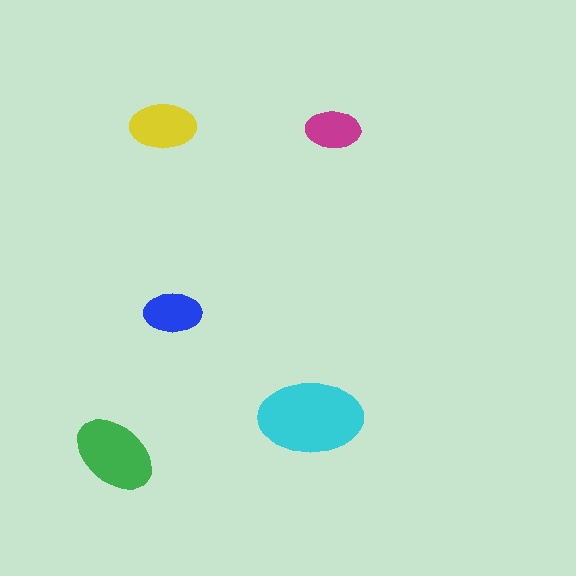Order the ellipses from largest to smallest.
the cyan one, the green one, the yellow one, the blue one, the magenta one.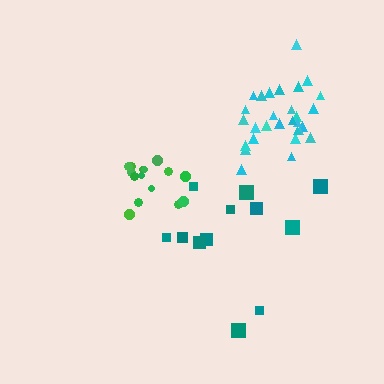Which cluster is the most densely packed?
Cyan.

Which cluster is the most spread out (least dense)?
Teal.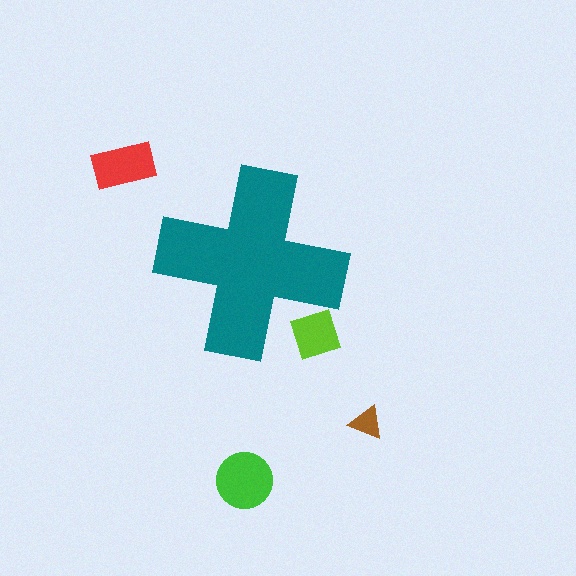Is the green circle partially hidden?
No, the green circle is fully visible.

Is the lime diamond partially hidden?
Yes, the lime diamond is partially hidden behind the teal cross.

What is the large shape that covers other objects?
A teal cross.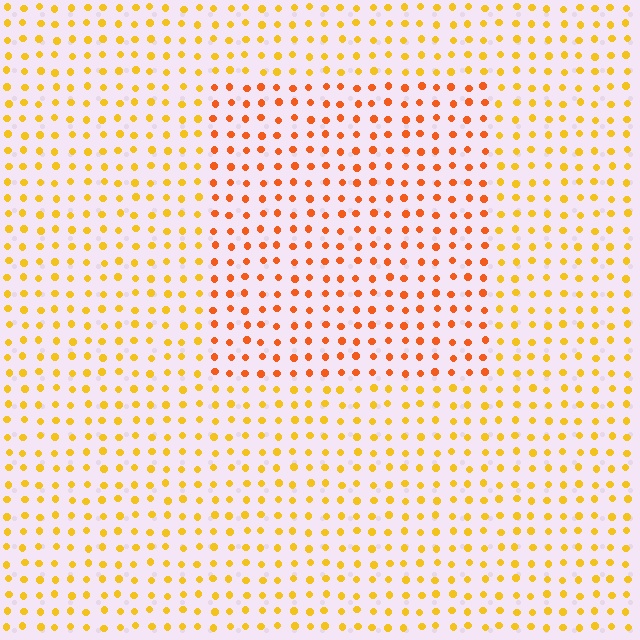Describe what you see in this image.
The image is filled with small yellow elements in a uniform arrangement. A rectangle-shaped region is visible where the elements are tinted to a slightly different hue, forming a subtle color boundary.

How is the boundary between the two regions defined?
The boundary is defined purely by a slight shift in hue (about 29 degrees). Spacing, size, and orientation are identical on both sides.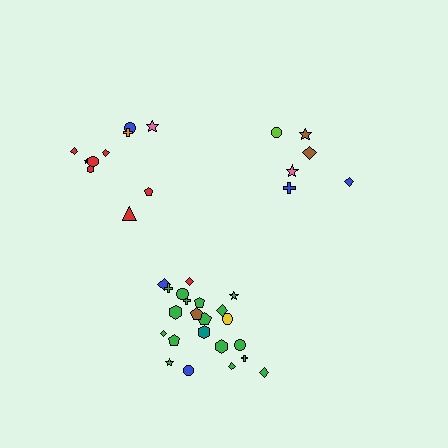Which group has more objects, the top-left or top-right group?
The top-left group.